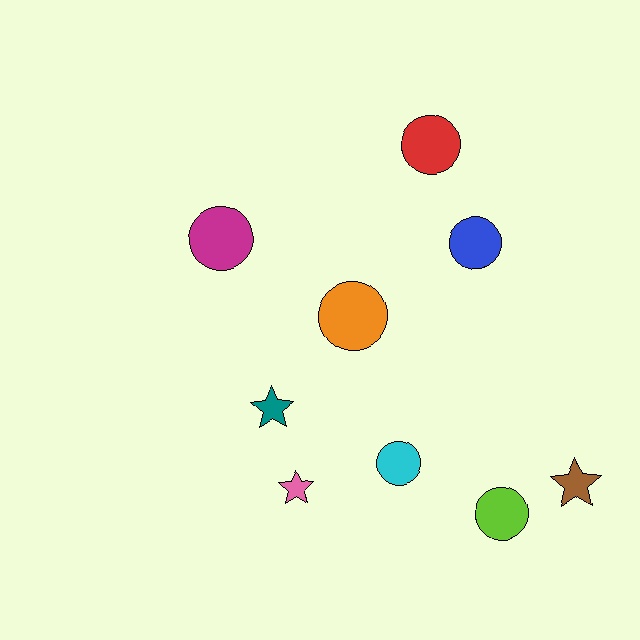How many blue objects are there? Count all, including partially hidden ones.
There is 1 blue object.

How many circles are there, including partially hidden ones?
There are 6 circles.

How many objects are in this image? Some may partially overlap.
There are 9 objects.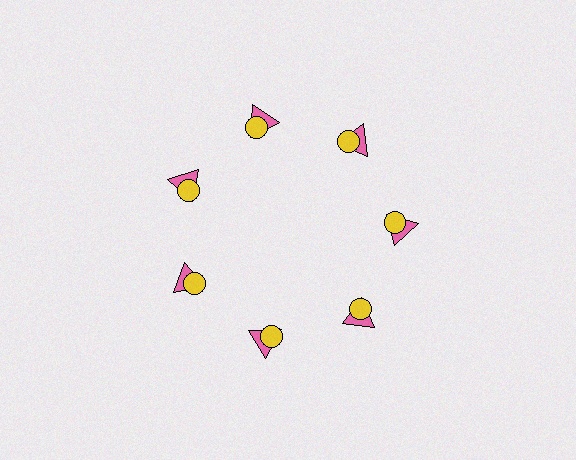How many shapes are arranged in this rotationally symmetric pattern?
There are 14 shapes, arranged in 7 groups of 2.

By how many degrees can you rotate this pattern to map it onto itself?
The pattern maps onto itself every 51 degrees of rotation.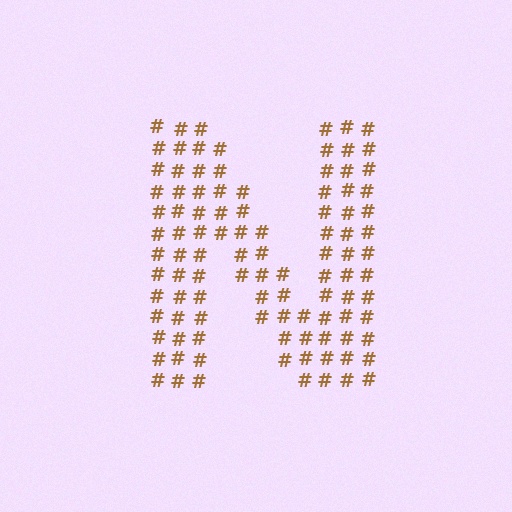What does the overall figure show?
The overall figure shows the letter N.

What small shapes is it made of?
It is made of small hash symbols.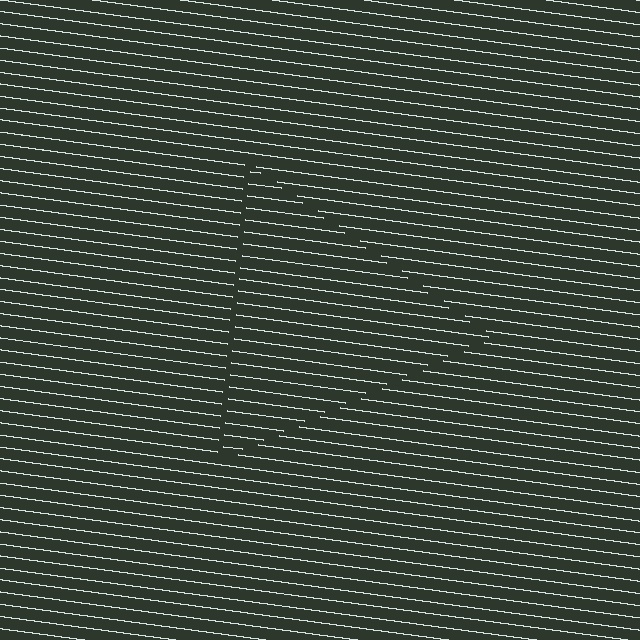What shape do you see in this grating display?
An illusory triangle. The interior of the shape contains the same grating, shifted by half a period — the contour is defined by the phase discontinuity where line-ends from the inner and outer gratings abut.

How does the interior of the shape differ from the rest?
The interior of the shape contains the same grating, shifted by half a period — the contour is defined by the phase discontinuity where line-ends from the inner and outer gratings abut.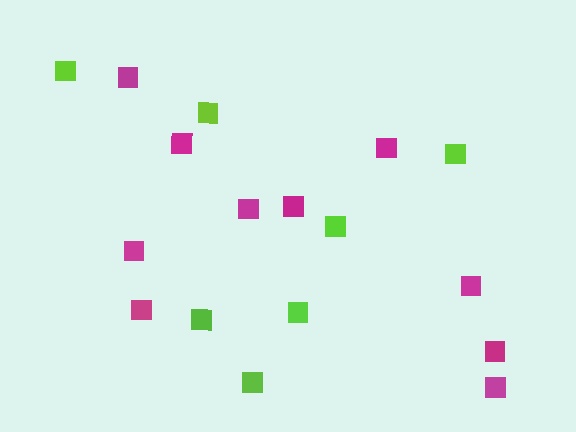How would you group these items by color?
There are 2 groups: one group of magenta squares (10) and one group of lime squares (7).